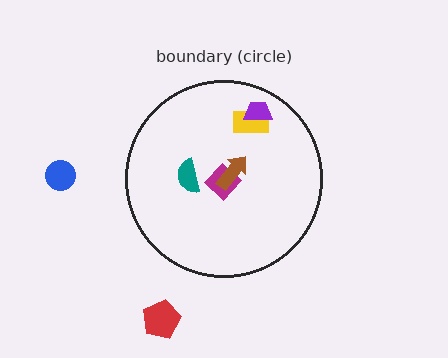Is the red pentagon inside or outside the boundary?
Outside.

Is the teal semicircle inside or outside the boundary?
Inside.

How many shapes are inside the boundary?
5 inside, 2 outside.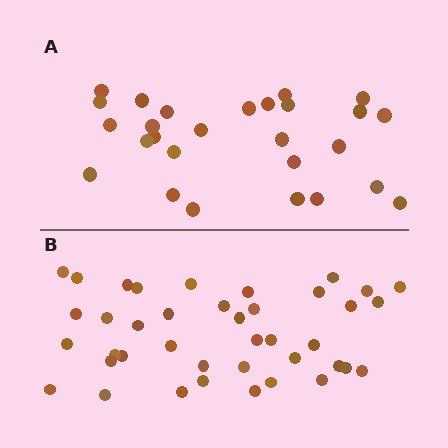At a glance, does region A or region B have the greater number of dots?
Region B (the bottom region) has more dots.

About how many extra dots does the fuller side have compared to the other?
Region B has approximately 15 more dots than region A.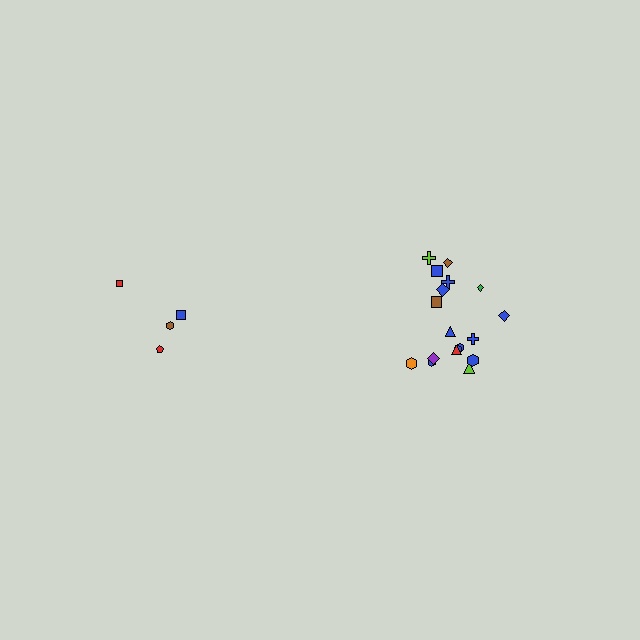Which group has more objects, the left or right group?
The right group.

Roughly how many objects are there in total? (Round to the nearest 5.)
Roughly 20 objects in total.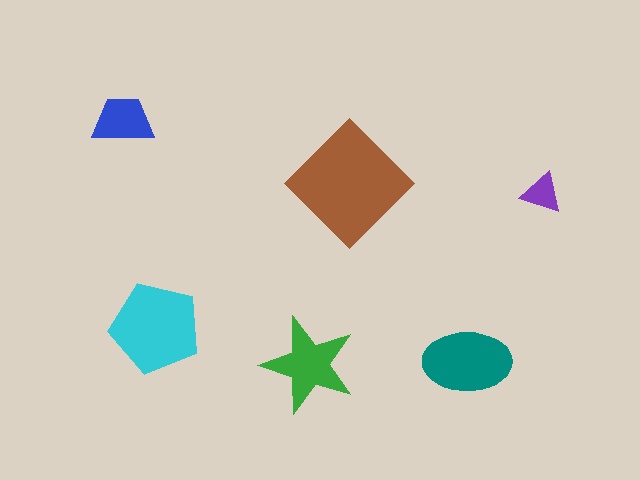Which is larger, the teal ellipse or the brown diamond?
The brown diamond.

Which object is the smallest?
The purple triangle.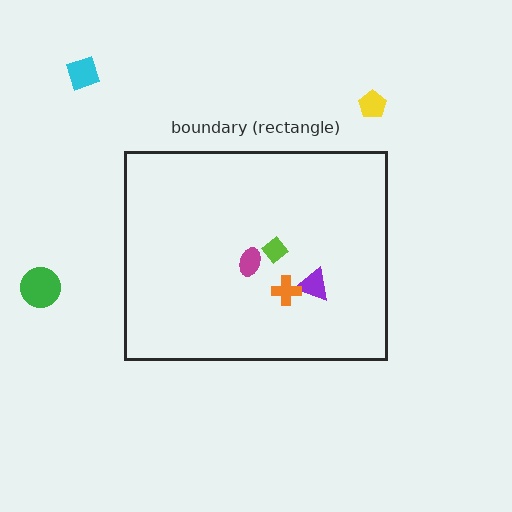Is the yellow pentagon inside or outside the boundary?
Outside.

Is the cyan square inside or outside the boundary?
Outside.